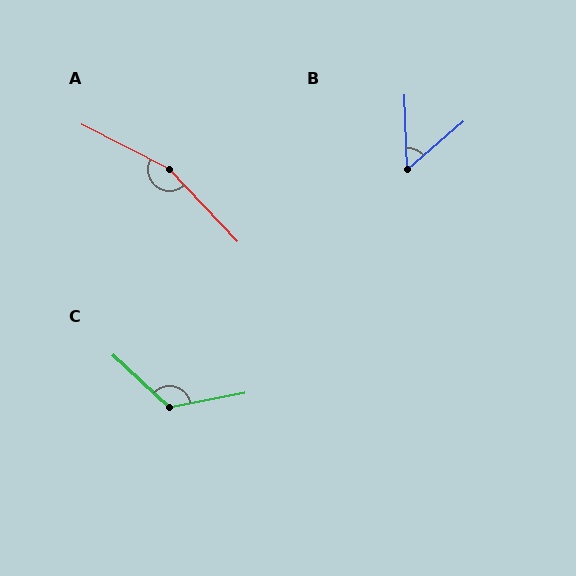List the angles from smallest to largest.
B (52°), C (126°), A (160°).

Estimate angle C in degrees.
Approximately 126 degrees.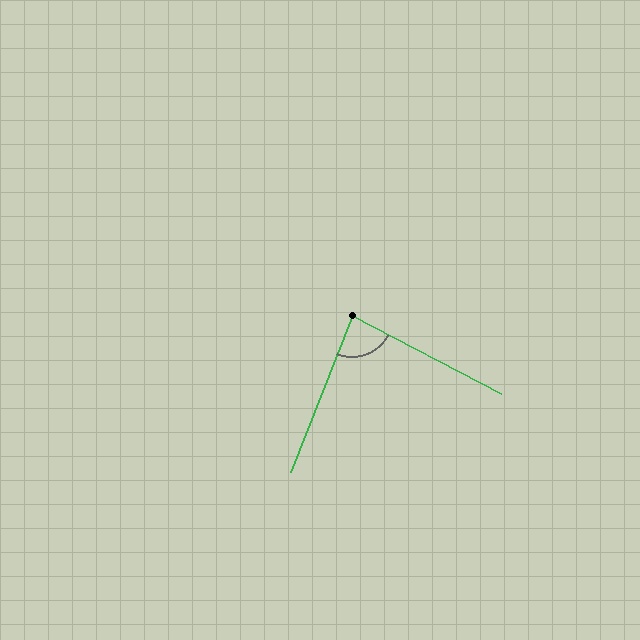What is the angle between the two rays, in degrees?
Approximately 84 degrees.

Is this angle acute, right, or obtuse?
It is acute.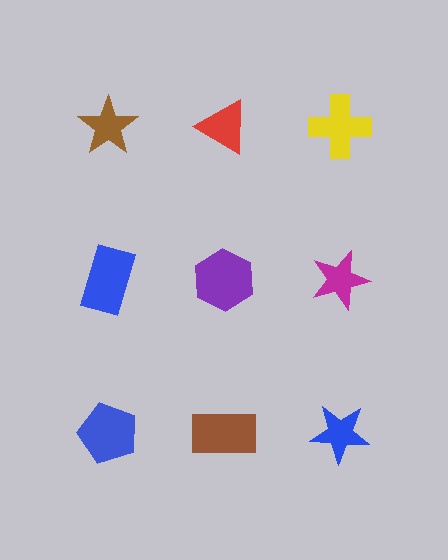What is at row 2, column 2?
A purple hexagon.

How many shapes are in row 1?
3 shapes.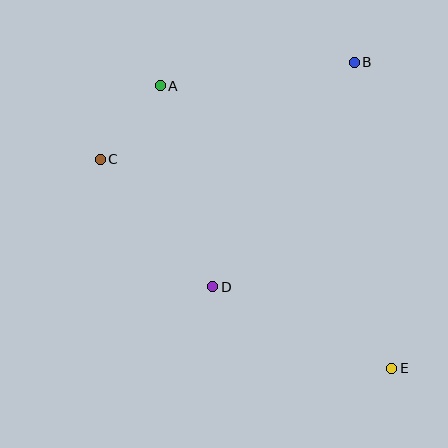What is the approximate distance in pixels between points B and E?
The distance between B and E is approximately 308 pixels.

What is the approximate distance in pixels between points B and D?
The distance between B and D is approximately 265 pixels.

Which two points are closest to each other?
Points A and C are closest to each other.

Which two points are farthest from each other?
Points A and E are farthest from each other.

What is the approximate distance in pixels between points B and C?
The distance between B and C is approximately 272 pixels.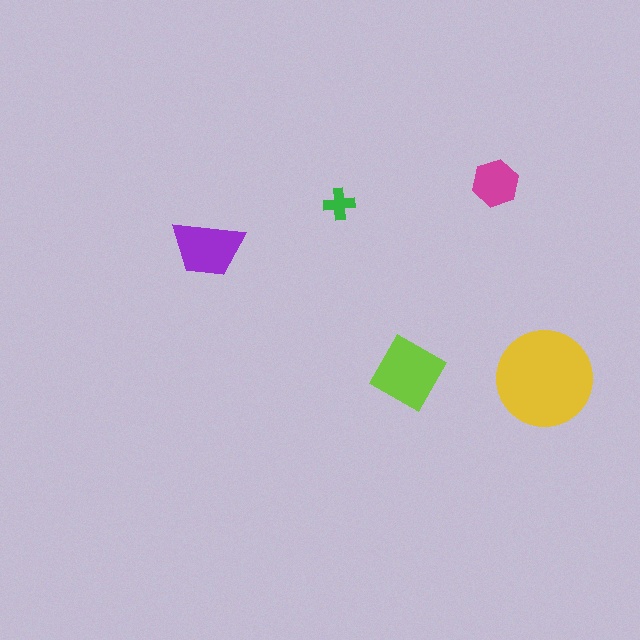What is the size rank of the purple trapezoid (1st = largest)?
3rd.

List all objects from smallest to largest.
The green cross, the magenta hexagon, the purple trapezoid, the lime diamond, the yellow circle.